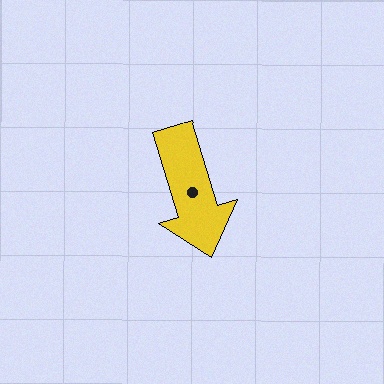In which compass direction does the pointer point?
South.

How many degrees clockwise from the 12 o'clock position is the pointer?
Approximately 163 degrees.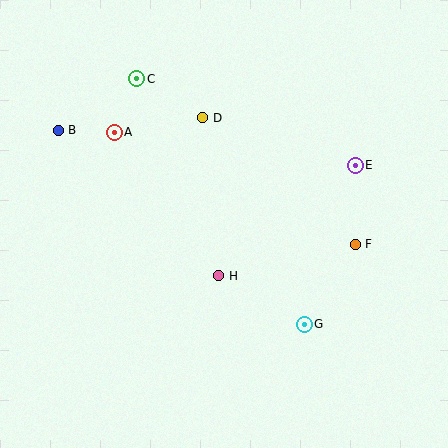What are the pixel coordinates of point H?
Point H is at (219, 276).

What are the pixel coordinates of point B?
Point B is at (58, 130).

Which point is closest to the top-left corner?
Point B is closest to the top-left corner.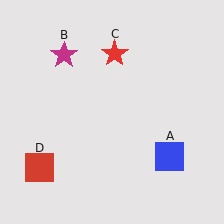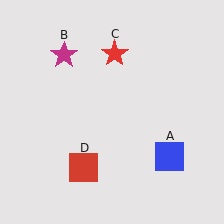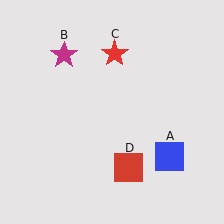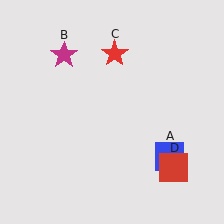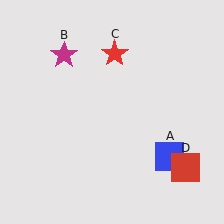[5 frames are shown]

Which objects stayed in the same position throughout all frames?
Blue square (object A) and magenta star (object B) and red star (object C) remained stationary.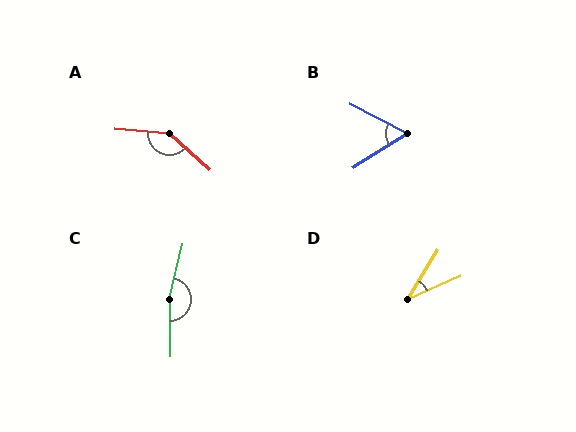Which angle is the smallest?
D, at approximately 35 degrees.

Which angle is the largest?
C, at approximately 167 degrees.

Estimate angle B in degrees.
Approximately 59 degrees.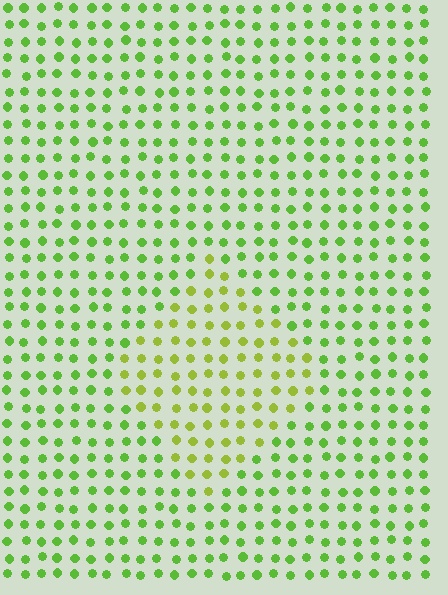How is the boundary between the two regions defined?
The boundary is defined purely by a slight shift in hue (about 27 degrees). Spacing, size, and orientation are identical on both sides.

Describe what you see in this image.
The image is filled with small lime elements in a uniform arrangement. A diamond-shaped region is visible where the elements are tinted to a slightly different hue, forming a subtle color boundary.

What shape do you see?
I see a diamond.